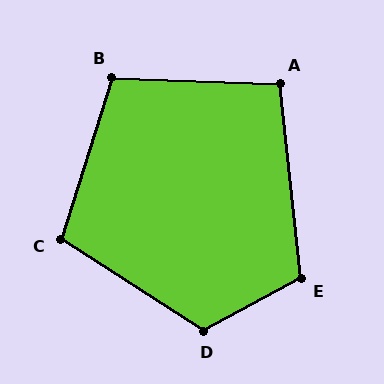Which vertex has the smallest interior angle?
A, at approximately 98 degrees.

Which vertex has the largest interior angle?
D, at approximately 119 degrees.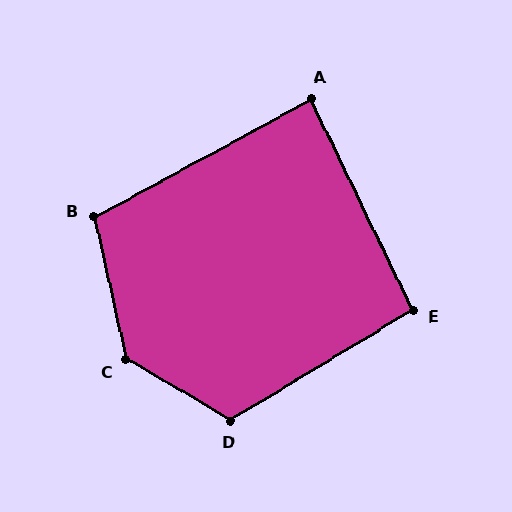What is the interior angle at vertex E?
Approximately 95 degrees (obtuse).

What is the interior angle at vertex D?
Approximately 119 degrees (obtuse).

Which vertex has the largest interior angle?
C, at approximately 133 degrees.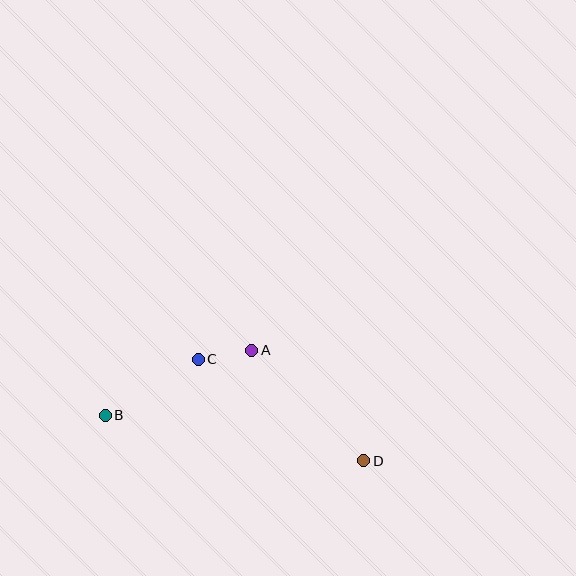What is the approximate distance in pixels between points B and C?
The distance between B and C is approximately 109 pixels.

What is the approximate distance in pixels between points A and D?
The distance between A and D is approximately 157 pixels.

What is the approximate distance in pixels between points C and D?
The distance between C and D is approximately 194 pixels.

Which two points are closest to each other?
Points A and C are closest to each other.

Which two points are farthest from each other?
Points B and D are farthest from each other.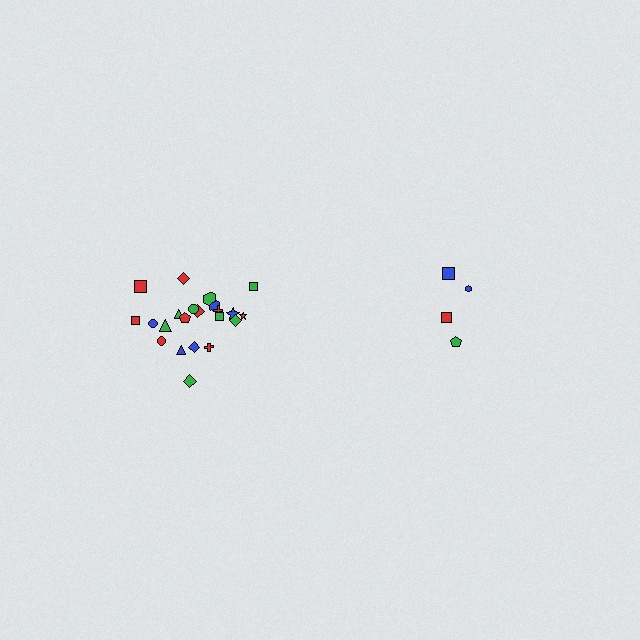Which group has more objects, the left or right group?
The left group.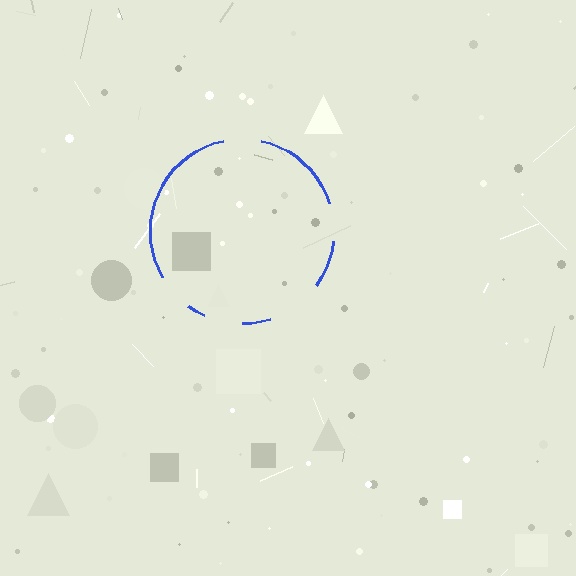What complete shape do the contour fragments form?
The contour fragments form a circle.